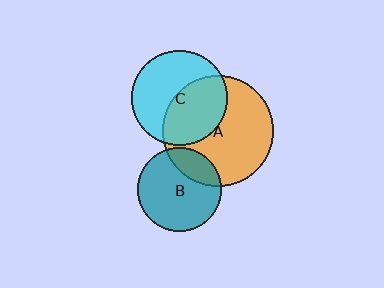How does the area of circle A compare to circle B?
Approximately 1.7 times.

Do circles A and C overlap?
Yes.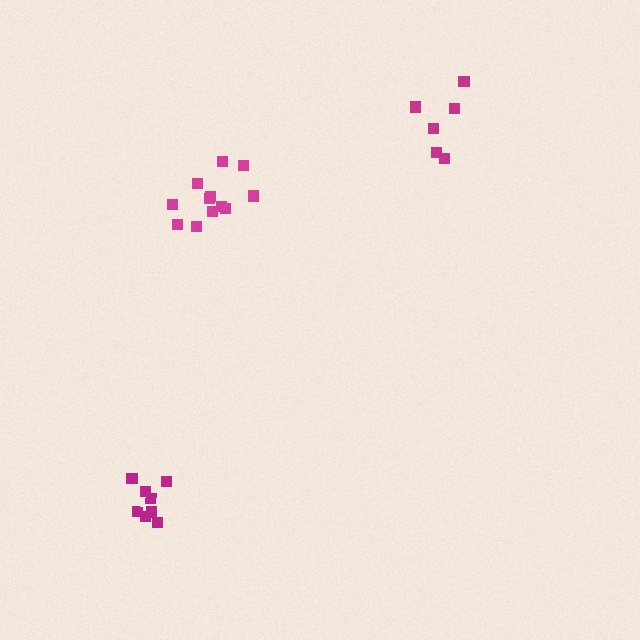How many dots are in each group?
Group 1: 6 dots, Group 2: 8 dots, Group 3: 12 dots (26 total).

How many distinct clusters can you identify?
There are 3 distinct clusters.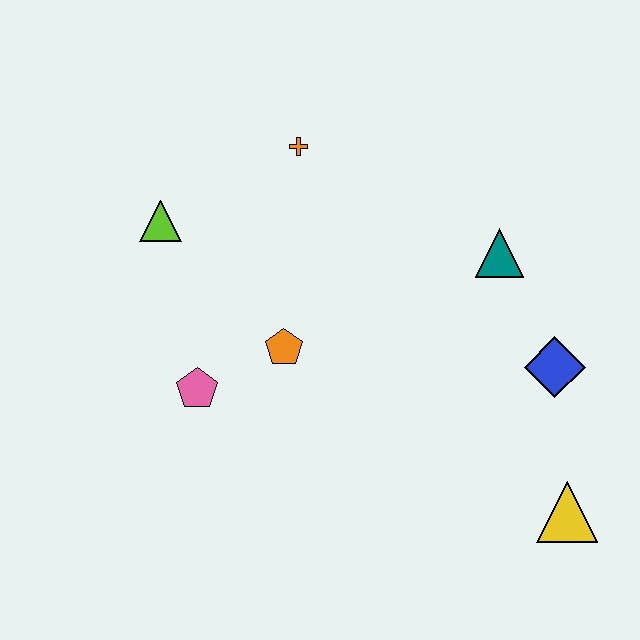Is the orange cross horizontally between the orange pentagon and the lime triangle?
No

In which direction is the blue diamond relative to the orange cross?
The blue diamond is to the right of the orange cross.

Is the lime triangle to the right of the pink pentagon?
No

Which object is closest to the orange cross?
The lime triangle is closest to the orange cross.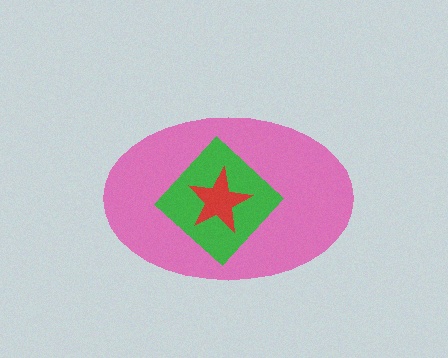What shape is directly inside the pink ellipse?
The green diamond.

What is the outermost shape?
The pink ellipse.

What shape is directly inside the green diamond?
The red star.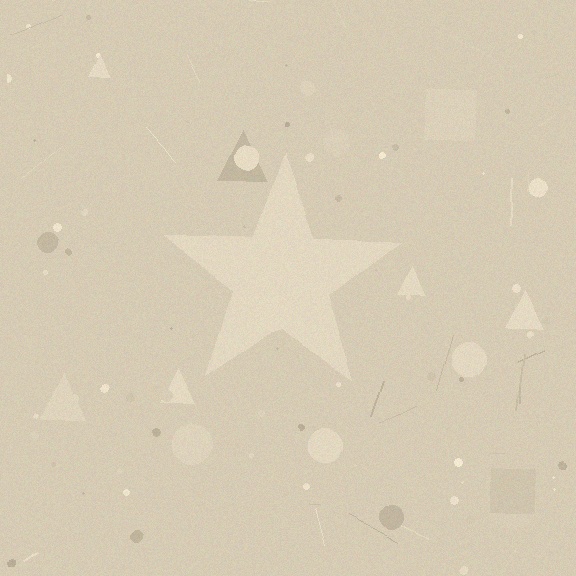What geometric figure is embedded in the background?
A star is embedded in the background.